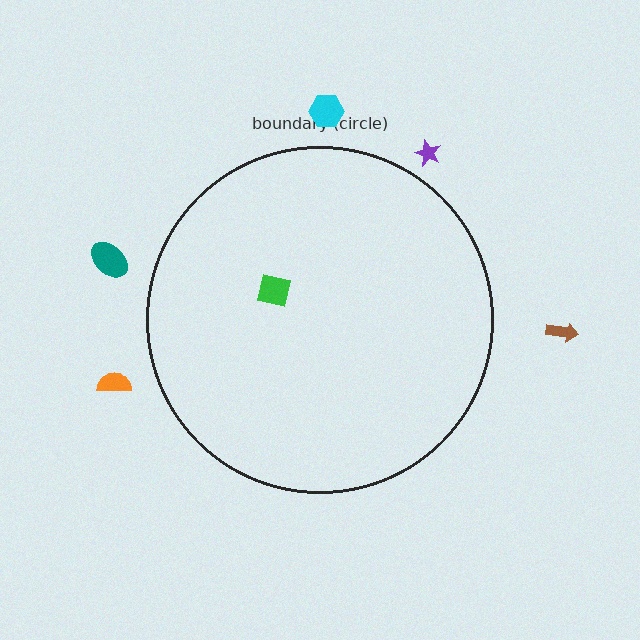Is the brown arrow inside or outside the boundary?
Outside.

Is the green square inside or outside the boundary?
Inside.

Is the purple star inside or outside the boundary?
Outside.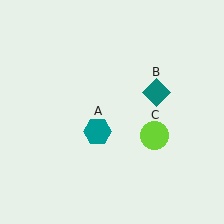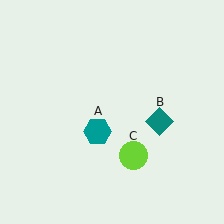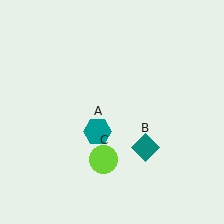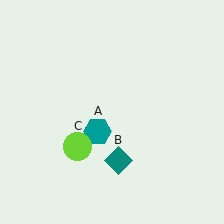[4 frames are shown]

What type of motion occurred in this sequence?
The teal diamond (object B), lime circle (object C) rotated clockwise around the center of the scene.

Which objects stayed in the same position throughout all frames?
Teal hexagon (object A) remained stationary.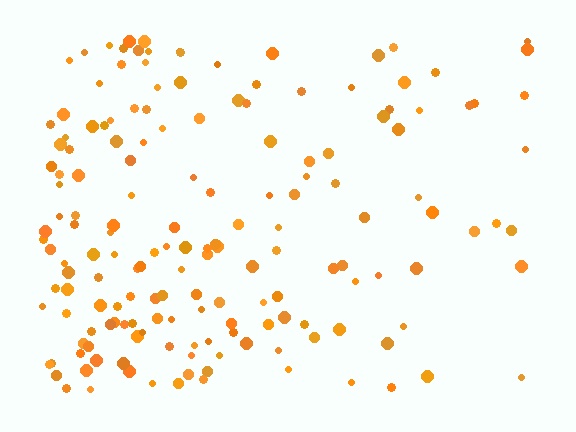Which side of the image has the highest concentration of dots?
The left.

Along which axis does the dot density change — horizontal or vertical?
Horizontal.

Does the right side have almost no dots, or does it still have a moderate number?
Still a moderate number, just noticeably fewer than the left.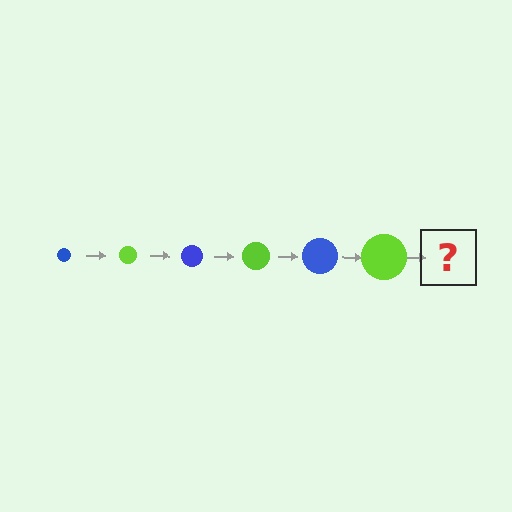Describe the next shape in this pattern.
It should be a blue circle, larger than the previous one.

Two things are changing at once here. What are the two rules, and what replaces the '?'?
The two rules are that the circle grows larger each step and the color cycles through blue and lime. The '?' should be a blue circle, larger than the previous one.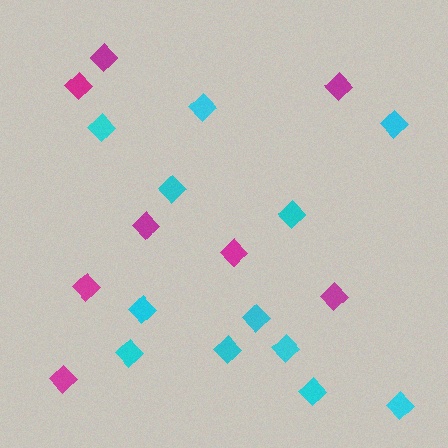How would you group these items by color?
There are 2 groups: one group of cyan diamonds (12) and one group of magenta diamonds (8).